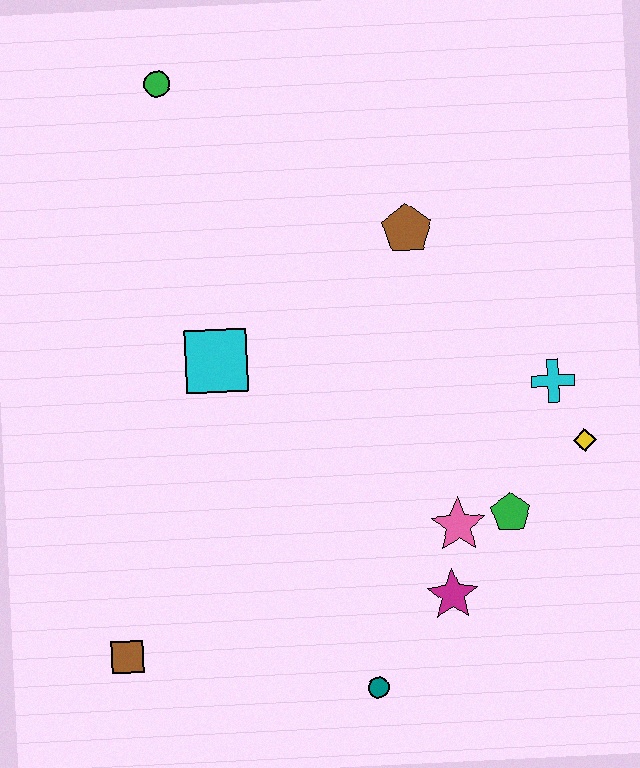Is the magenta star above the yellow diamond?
No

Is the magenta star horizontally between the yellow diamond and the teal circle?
Yes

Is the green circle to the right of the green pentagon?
No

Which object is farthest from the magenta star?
The green circle is farthest from the magenta star.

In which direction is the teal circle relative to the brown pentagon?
The teal circle is below the brown pentagon.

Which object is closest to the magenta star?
The pink star is closest to the magenta star.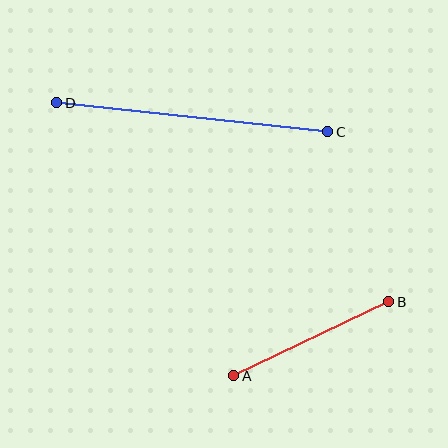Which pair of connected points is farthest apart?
Points C and D are farthest apart.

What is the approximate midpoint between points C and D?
The midpoint is at approximately (192, 117) pixels.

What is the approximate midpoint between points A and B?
The midpoint is at approximately (311, 339) pixels.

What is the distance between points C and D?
The distance is approximately 273 pixels.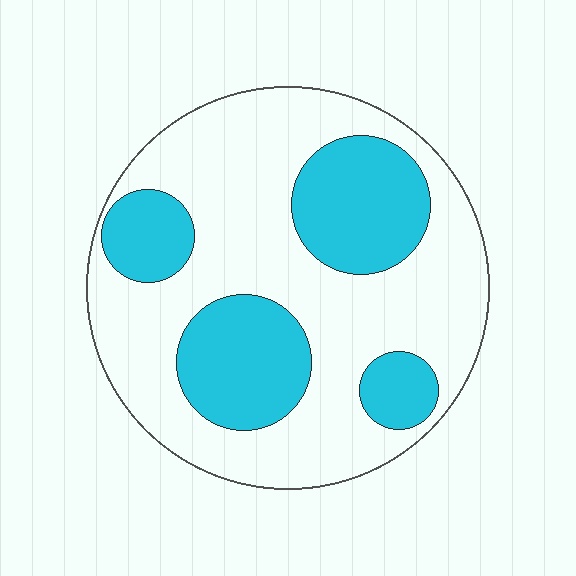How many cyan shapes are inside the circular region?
4.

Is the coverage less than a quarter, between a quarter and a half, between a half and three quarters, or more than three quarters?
Between a quarter and a half.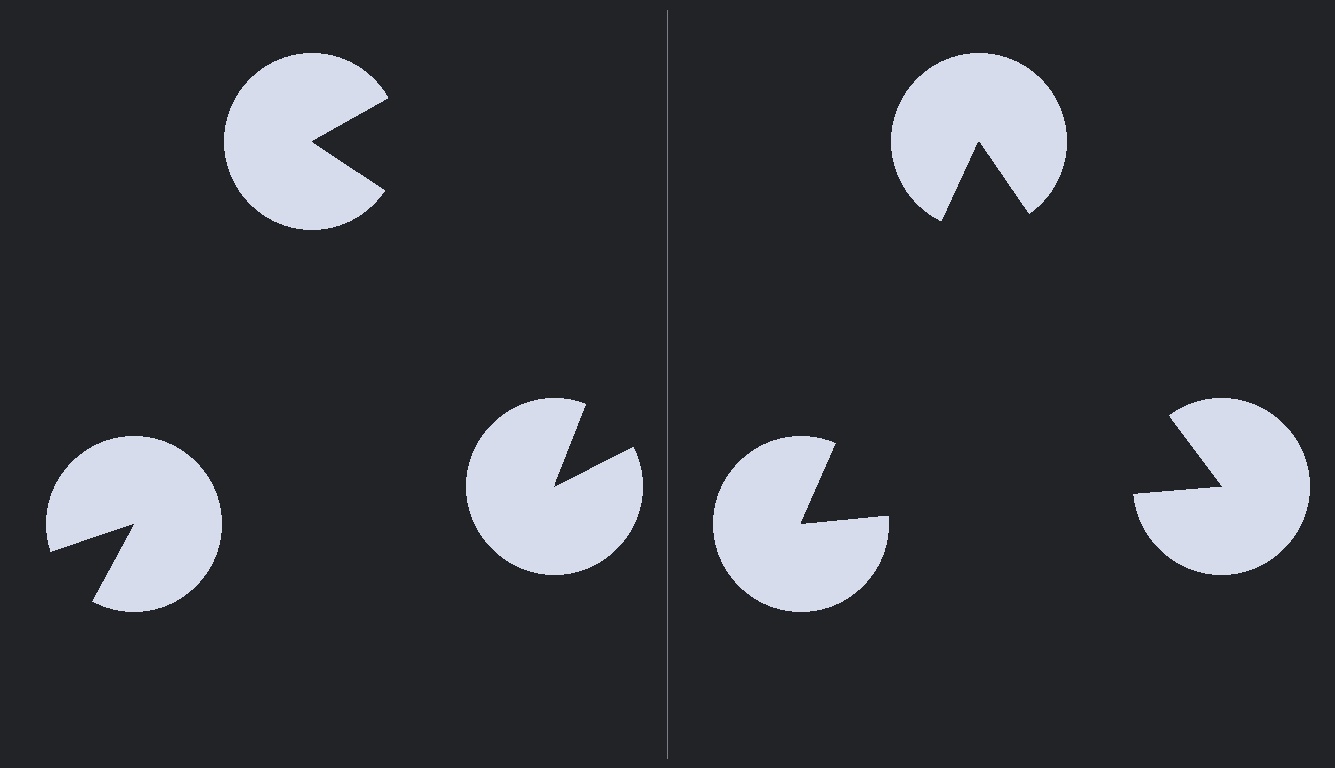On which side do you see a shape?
An illusory triangle appears on the right side. On the left side the wedge cuts are rotated, so no coherent shape forms.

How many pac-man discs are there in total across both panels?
6 — 3 on each side.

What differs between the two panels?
The pac-man discs are positioned identically on both sides; only the wedge orientations differ. On the right they align to a triangle; on the left they are misaligned.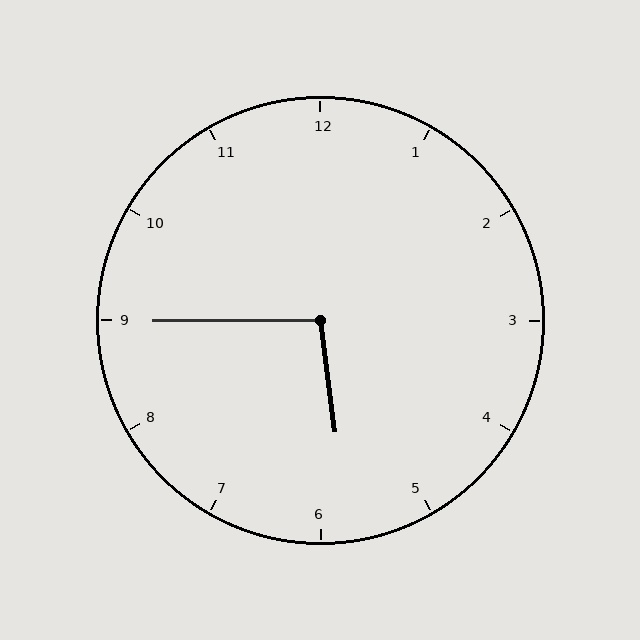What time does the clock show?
5:45.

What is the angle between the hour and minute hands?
Approximately 98 degrees.